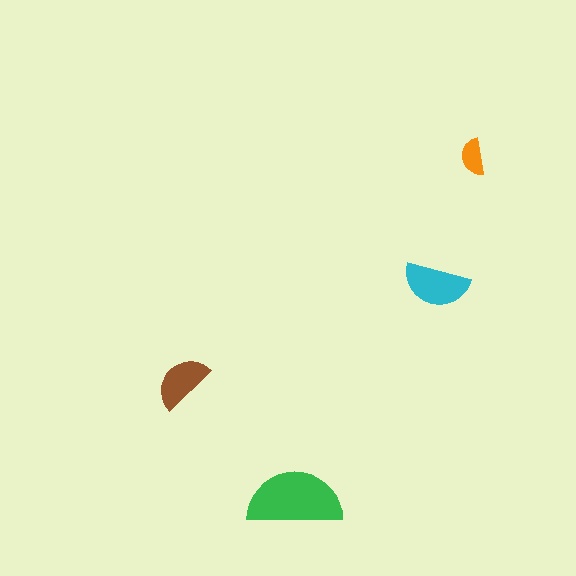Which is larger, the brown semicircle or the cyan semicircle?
The cyan one.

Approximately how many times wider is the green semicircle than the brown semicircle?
About 1.5 times wider.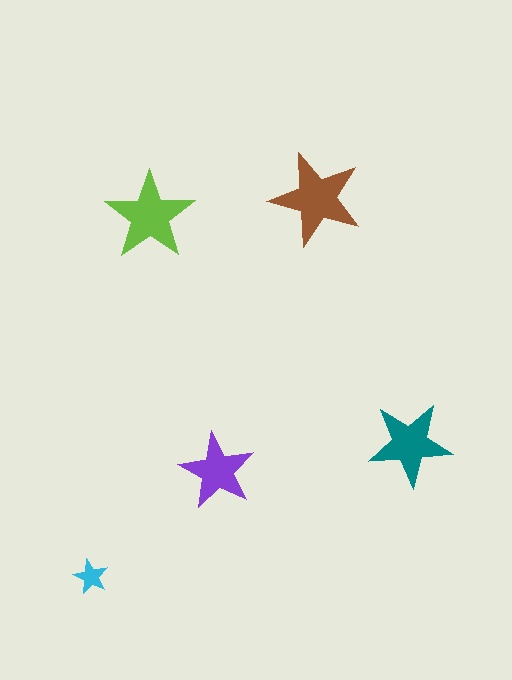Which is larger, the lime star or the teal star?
The lime one.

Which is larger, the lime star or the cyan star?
The lime one.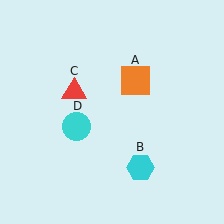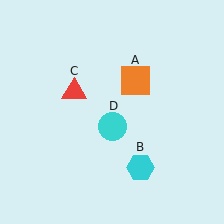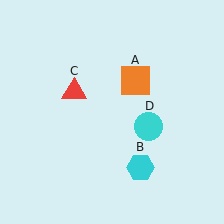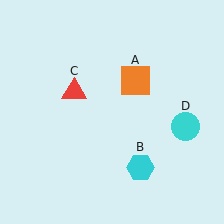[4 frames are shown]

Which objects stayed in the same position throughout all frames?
Orange square (object A) and cyan hexagon (object B) and red triangle (object C) remained stationary.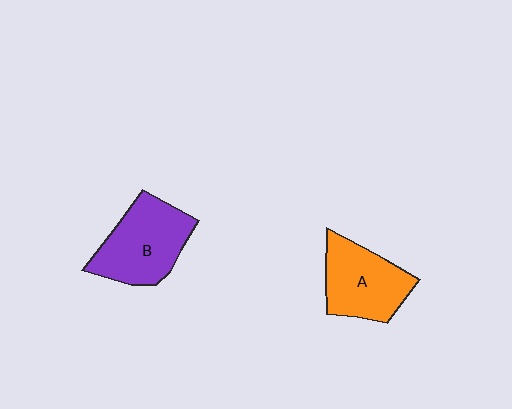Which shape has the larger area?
Shape B (purple).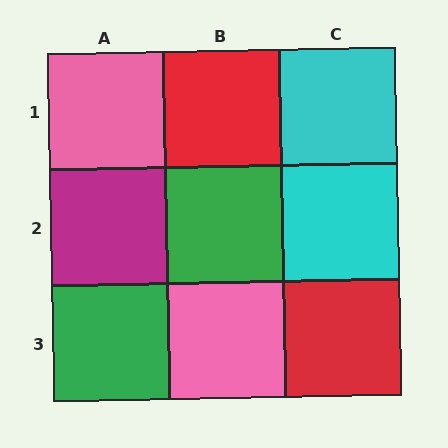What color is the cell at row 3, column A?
Green.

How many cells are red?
2 cells are red.